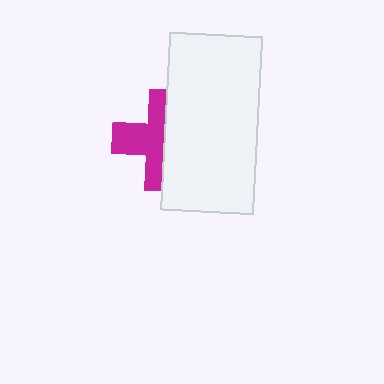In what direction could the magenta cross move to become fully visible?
The magenta cross could move left. That would shift it out from behind the white rectangle entirely.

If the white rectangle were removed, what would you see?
You would see the complete magenta cross.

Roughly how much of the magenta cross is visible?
About half of it is visible (roughly 53%).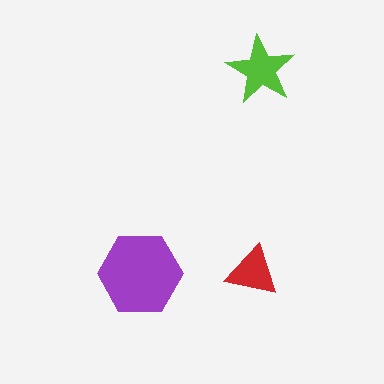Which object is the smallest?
The red triangle.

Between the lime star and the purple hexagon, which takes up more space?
The purple hexagon.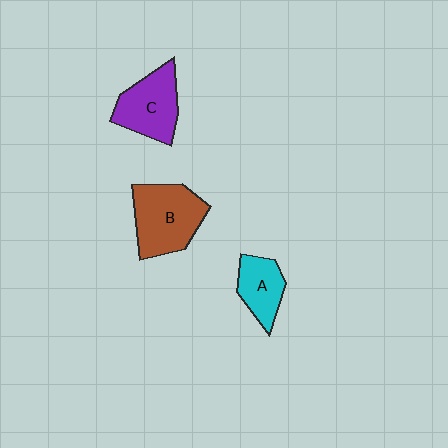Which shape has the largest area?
Shape B (brown).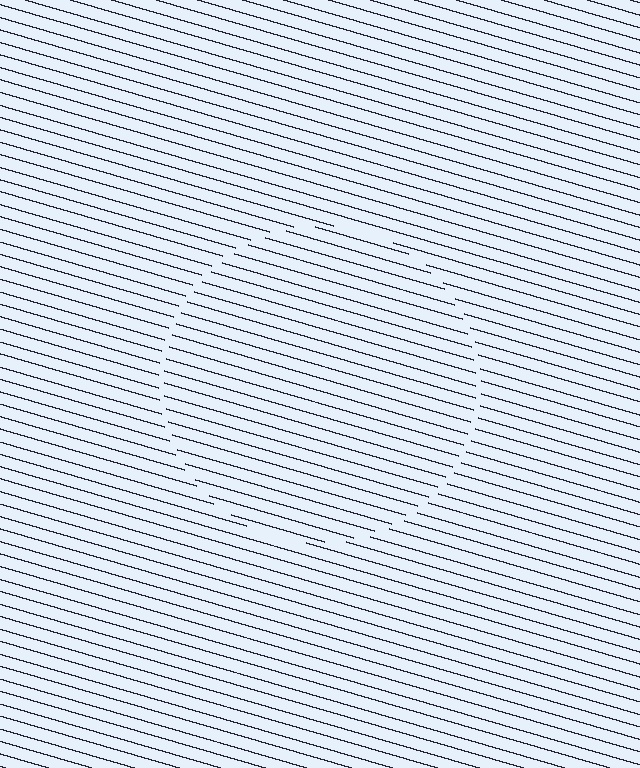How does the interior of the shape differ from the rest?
The interior of the shape contains the same grating, shifted by half a period — the contour is defined by the phase discontinuity where line-ends from the inner and outer gratings abut.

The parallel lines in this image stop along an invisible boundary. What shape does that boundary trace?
An illusory circle. The interior of the shape contains the same grating, shifted by half a period — the contour is defined by the phase discontinuity where line-ends from the inner and outer gratings abut.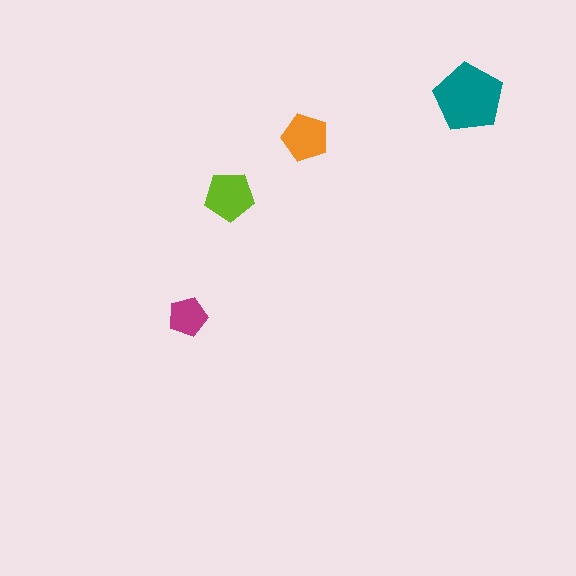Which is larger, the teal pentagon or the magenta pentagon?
The teal one.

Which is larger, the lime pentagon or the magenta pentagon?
The lime one.